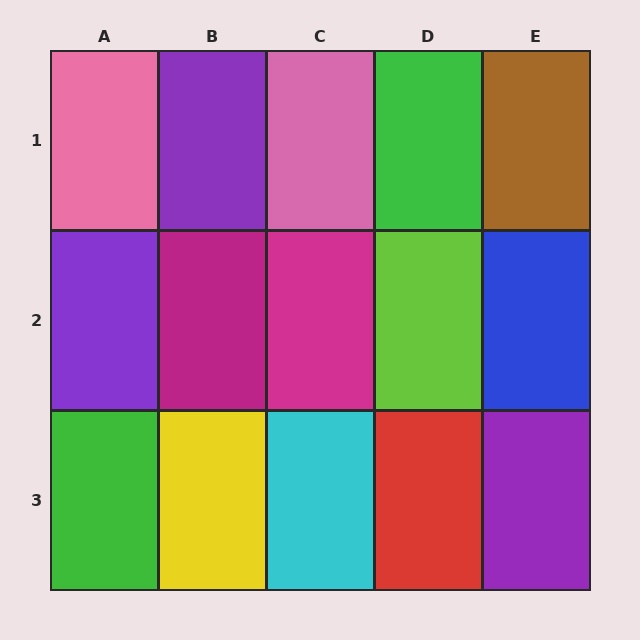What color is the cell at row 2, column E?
Blue.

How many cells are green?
2 cells are green.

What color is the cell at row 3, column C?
Cyan.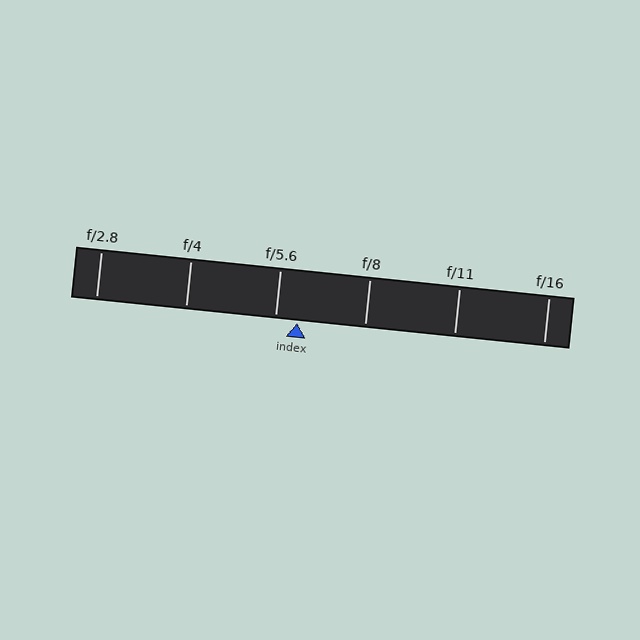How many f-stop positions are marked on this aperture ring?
There are 6 f-stop positions marked.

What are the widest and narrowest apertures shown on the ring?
The widest aperture shown is f/2.8 and the narrowest is f/16.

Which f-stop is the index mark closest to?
The index mark is closest to f/5.6.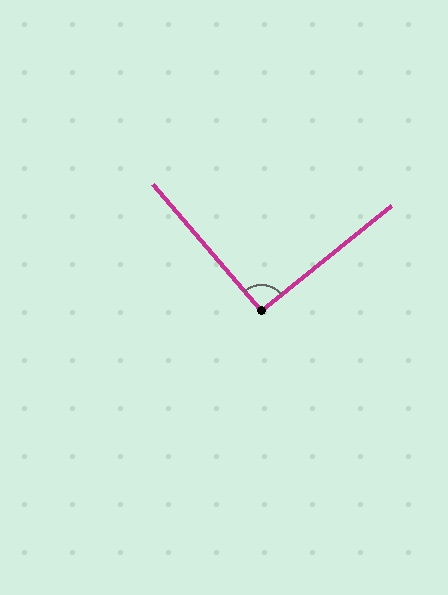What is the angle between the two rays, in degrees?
Approximately 92 degrees.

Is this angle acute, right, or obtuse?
It is approximately a right angle.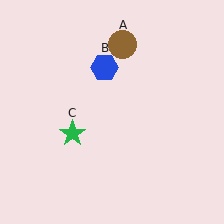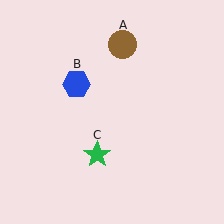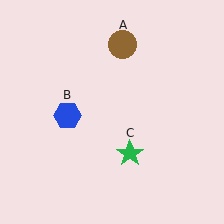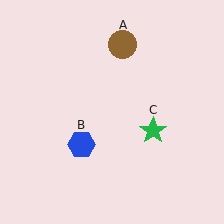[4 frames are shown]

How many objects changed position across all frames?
2 objects changed position: blue hexagon (object B), green star (object C).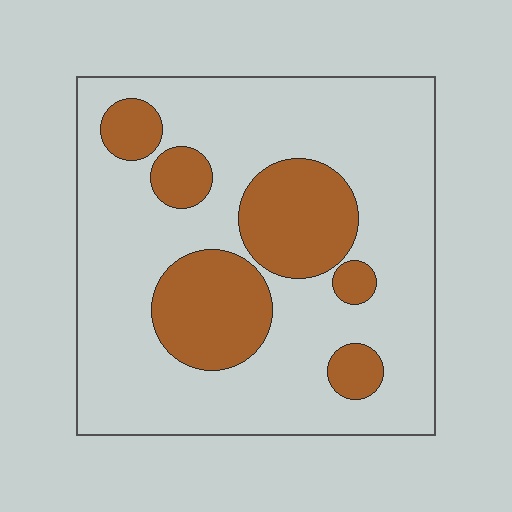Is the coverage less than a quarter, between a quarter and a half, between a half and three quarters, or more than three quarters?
Between a quarter and a half.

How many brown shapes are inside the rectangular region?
6.